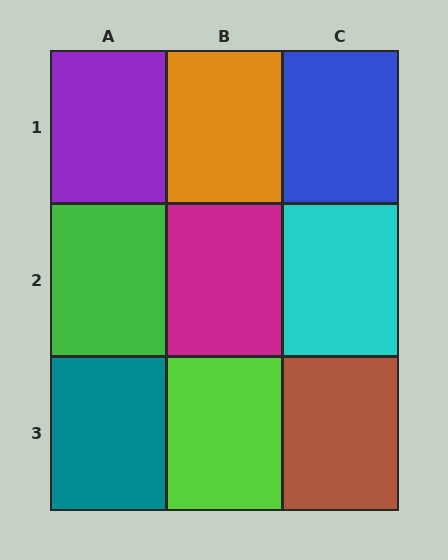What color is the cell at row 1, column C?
Blue.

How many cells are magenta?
1 cell is magenta.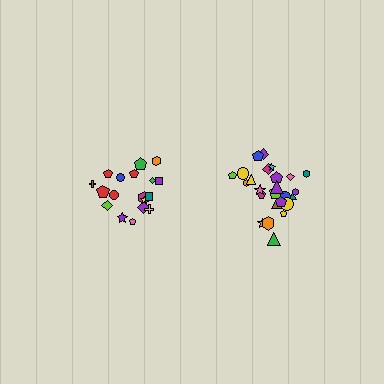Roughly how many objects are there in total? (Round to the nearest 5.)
Roughly 45 objects in total.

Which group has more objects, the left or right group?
The right group.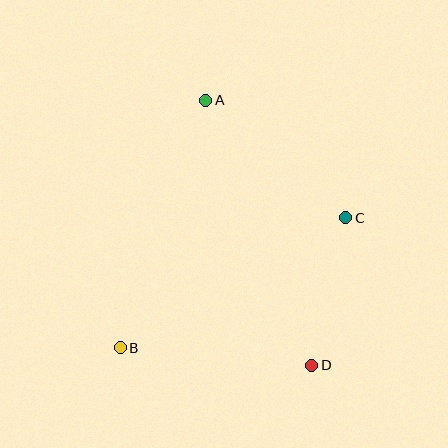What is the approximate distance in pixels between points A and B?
The distance between A and B is approximately 262 pixels.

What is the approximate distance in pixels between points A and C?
The distance between A and C is approximately 183 pixels.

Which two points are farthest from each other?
Points A and D are farthest from each other.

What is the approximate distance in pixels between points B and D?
The distance between B and D is approximately 193 pixels.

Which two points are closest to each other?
Points C and D are closest to each other.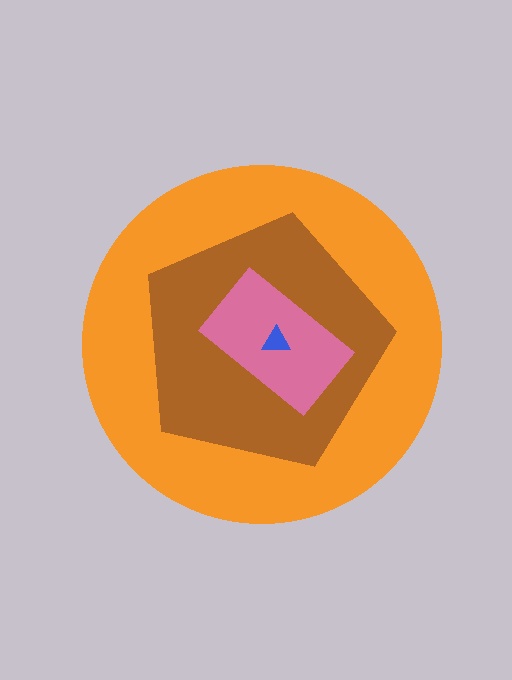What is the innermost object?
The blue triangle.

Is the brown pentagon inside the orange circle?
Yes.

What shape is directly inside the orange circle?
The brown pentagon.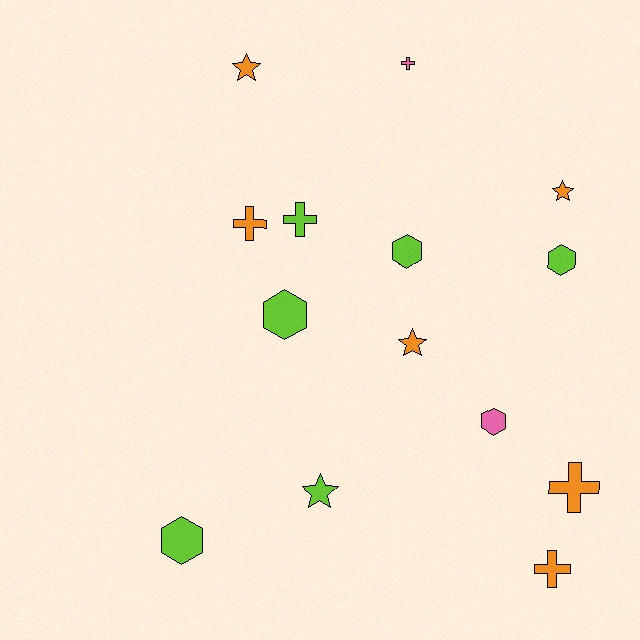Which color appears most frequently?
Lime, with 6 objects.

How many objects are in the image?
There are 14 objects.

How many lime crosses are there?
There is 1 lime cross.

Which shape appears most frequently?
Hexagon, with 5 objects.